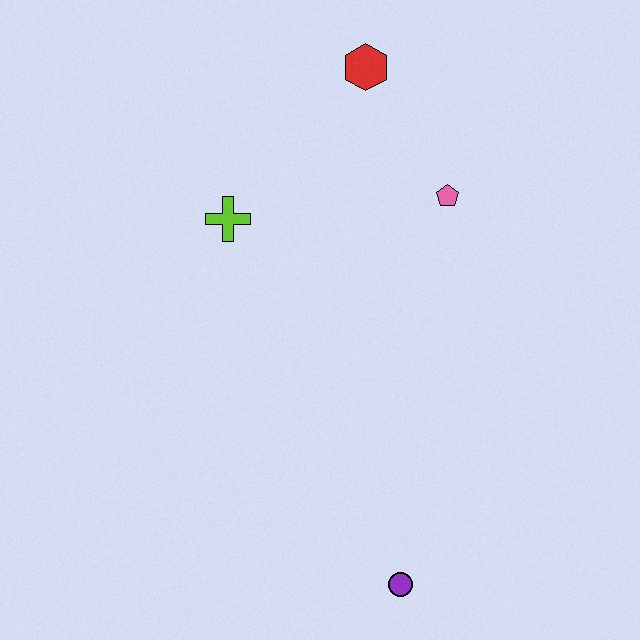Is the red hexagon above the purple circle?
Yes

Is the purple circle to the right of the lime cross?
Yes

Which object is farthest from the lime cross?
The purple circle is farthest from the lime cross.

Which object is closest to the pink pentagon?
The red hexagon is closest to the pink pentagon.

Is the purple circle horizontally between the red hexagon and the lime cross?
No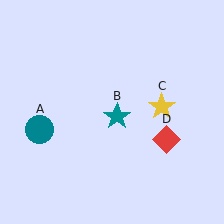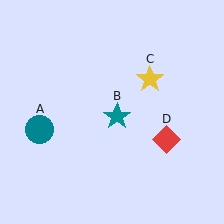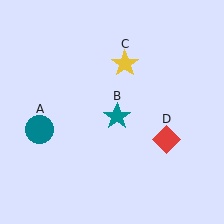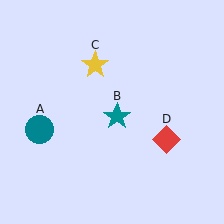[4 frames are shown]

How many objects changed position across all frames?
1 object changed position: yellow star (object C).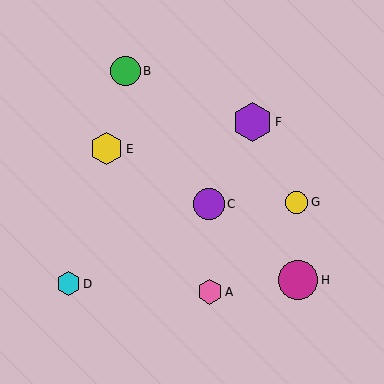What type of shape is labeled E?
Shape E is a yellow hexagon.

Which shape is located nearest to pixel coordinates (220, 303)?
The pink hexagon (labeled A) at (210, 292) is nearest to that location.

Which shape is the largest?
The purple hexagon (labeled F) is the largest.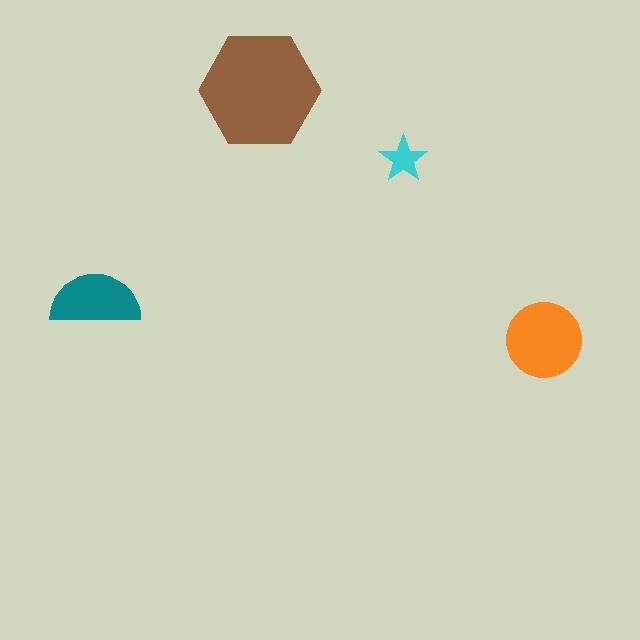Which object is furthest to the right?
The orange circle is rightmost.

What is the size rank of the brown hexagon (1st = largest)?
1st.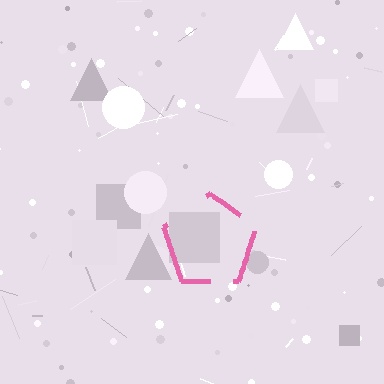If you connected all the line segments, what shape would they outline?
They would outline a pentagon.